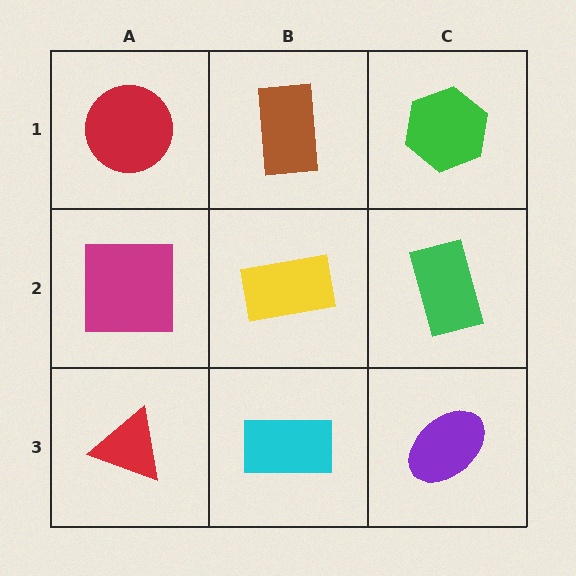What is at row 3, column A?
A red triangle.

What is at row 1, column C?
A green hexagon.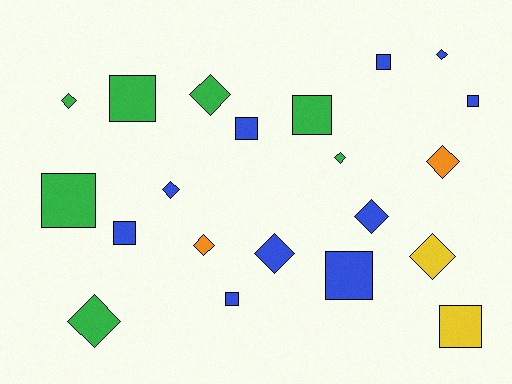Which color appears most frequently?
Blue, with 10 objects.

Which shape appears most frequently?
Diamond, with 11 objects.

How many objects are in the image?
There are 21 objects.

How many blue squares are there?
There are 6 blue squares.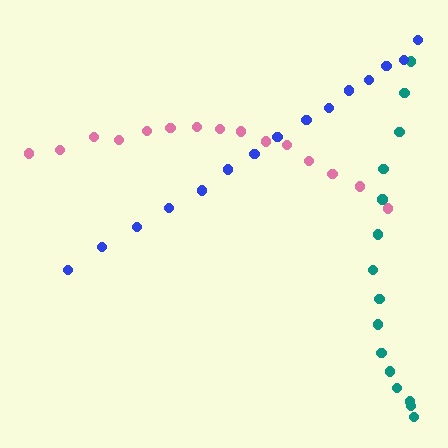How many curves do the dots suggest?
There are 3 distinct paths.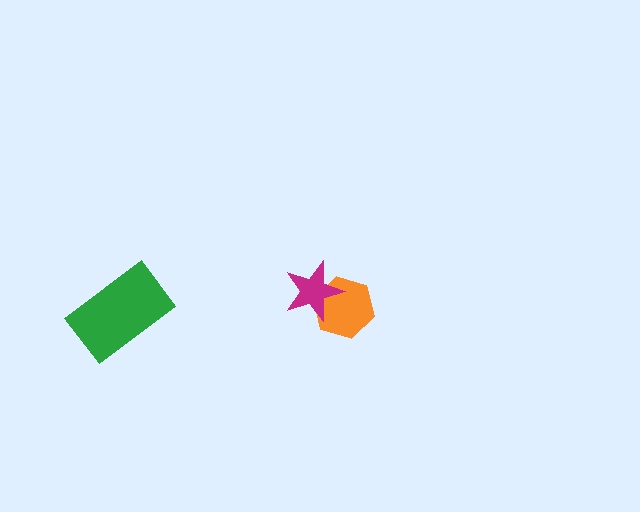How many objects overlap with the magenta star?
1 object overlaps with the magenta star.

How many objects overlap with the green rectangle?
0 objects overlap with the green rectangle.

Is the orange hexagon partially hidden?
Yes, it is partially covered by another shape.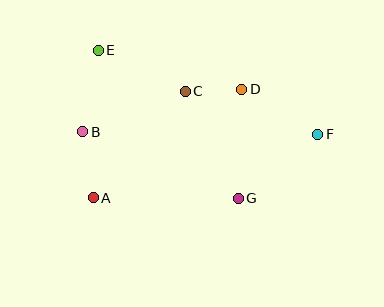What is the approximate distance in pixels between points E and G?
The distance between E and G is approximately 204 pixels.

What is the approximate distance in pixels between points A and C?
The distance between A and C is approximately 141 pixels.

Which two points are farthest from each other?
Points B and F are farthest from each other.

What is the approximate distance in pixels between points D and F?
The distance between D and F is approximately 88 pixels.